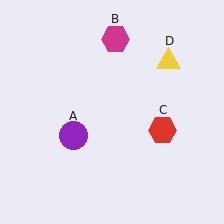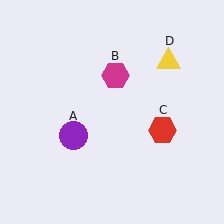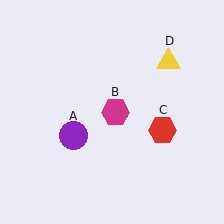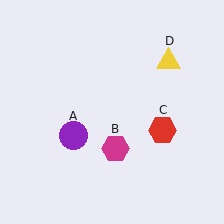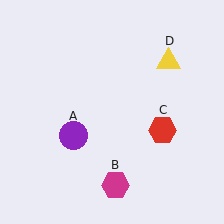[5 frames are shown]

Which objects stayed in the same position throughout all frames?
Purple circle (object A) and red hexagon (object C) and yellow triangle (object D) remained stationary.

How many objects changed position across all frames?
1 object changed position: magenta hexagon (object B).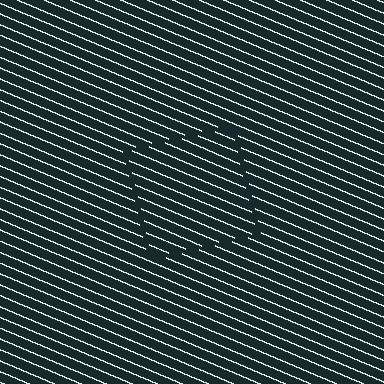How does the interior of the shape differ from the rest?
The interior of the shape contains the same grating, shifted by half a period — the contour is defined by the phase discontinuity where line-ends from the inner and outer gratings abut.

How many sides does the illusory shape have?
4 sides — the line-ends trace a square.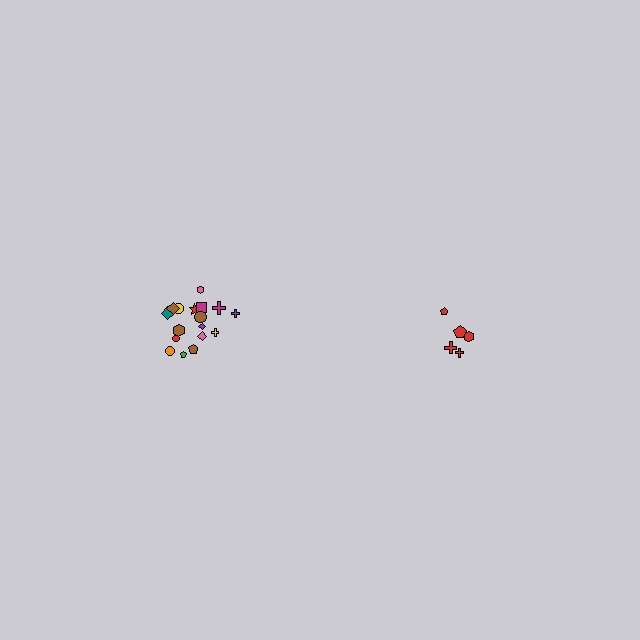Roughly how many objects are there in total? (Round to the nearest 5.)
Roughly 25 objects in total.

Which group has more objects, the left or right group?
The left group.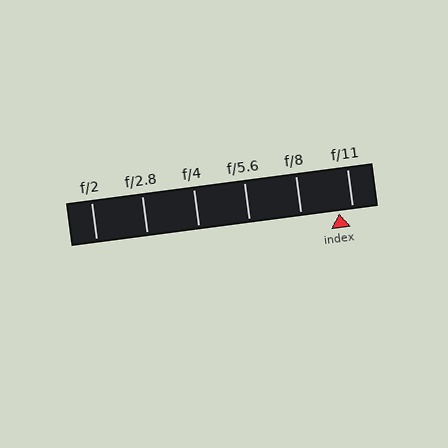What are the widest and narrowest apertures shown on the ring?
The widest aperture shown is f/2 and the narrowest is f/11.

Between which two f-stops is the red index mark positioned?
The index mark is between f/8 and f/11.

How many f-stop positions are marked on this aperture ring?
There are 6 f-stop positions marked.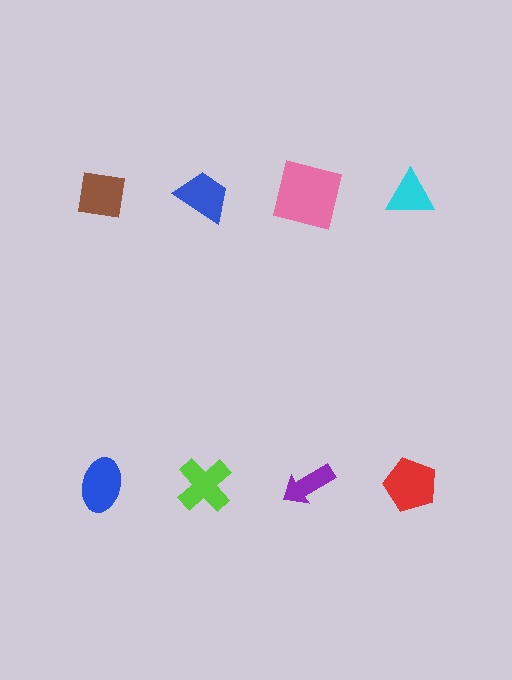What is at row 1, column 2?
A blue trapezoid.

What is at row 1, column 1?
A brown square.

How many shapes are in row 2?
4 shapes.